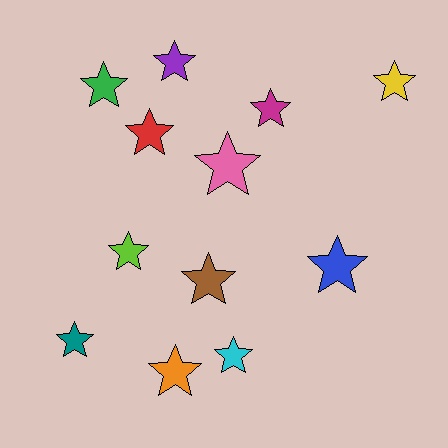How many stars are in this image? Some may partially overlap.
There are 12 stars.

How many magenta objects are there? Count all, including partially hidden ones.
There is 1 magenta object.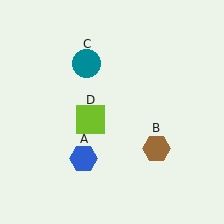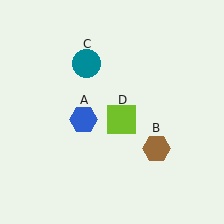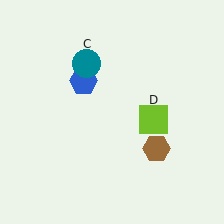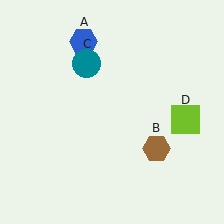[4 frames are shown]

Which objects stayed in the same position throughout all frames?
Brown hexagon (object B) and teal circle (object C) remained stationary.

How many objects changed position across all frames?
2 objects changed position: blue hexagon (object A), lime square (object D).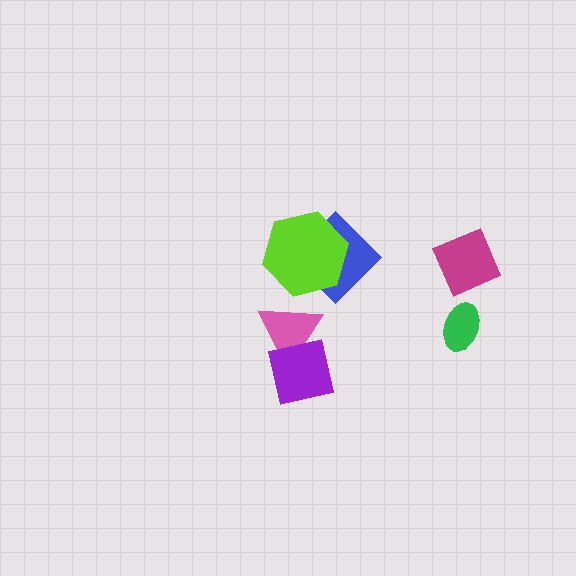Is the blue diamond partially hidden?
Yes, it is partially covered by another shape.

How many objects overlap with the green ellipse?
0 objects overlap with the green ellipse.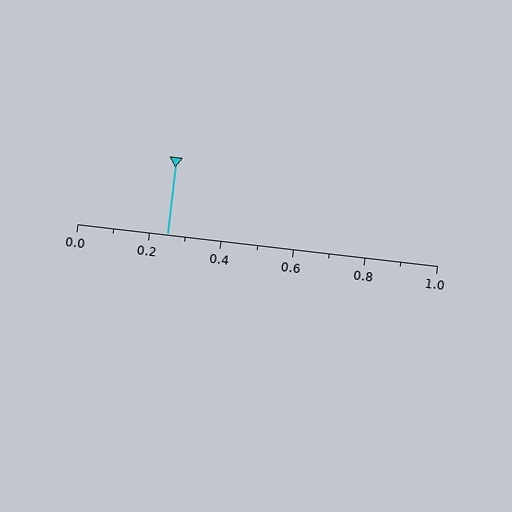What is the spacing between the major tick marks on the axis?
The major ticks are spaced 0.2 apart.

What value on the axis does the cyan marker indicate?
The marker indicates approximately 0.25.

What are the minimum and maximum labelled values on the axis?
The axis runs from 0.0 to 1.0.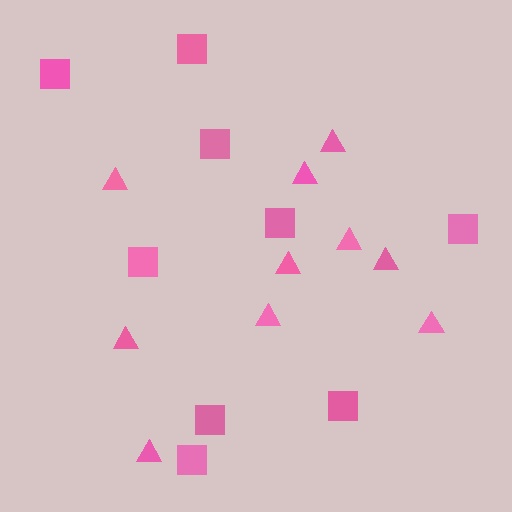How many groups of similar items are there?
There are 2 groups: one group of triangles (10) and one group of squares (9).